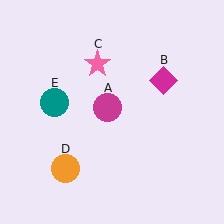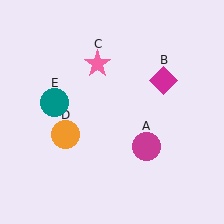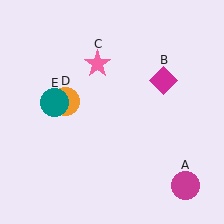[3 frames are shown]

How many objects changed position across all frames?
2 objects changed position: magenta circle (object A), orange circle (object D).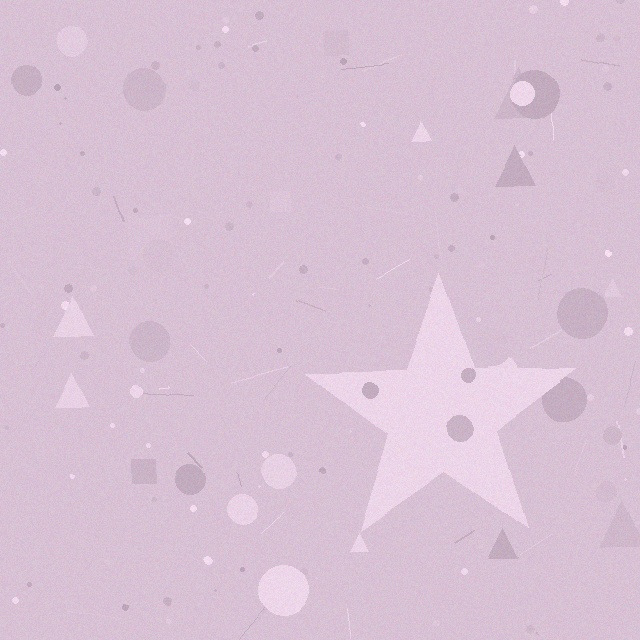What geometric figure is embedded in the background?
A star is embedded in the background.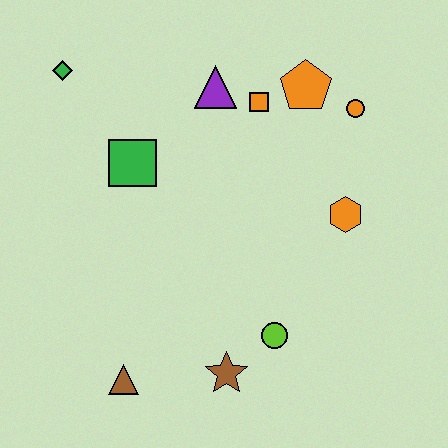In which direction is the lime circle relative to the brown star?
The lime circle is to the right of the brown star.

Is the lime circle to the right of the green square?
Yes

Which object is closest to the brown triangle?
The brown star is closest to the brown triangle.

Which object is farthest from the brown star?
The green diamond is farthest from the brown star.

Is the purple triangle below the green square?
No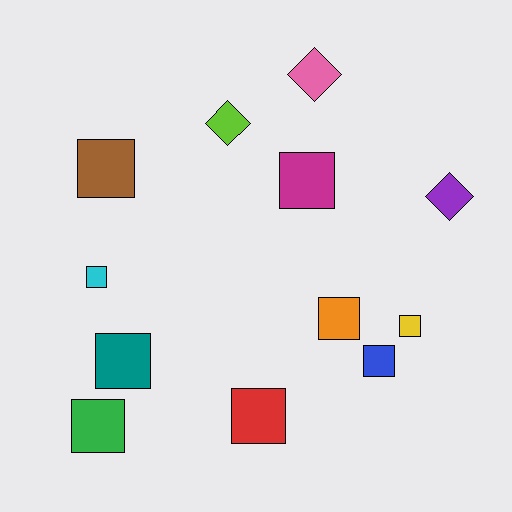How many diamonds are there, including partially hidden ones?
There are 3 diamonds.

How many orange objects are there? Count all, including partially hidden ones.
There is 1 orange object.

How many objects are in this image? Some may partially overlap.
There are 12 objects.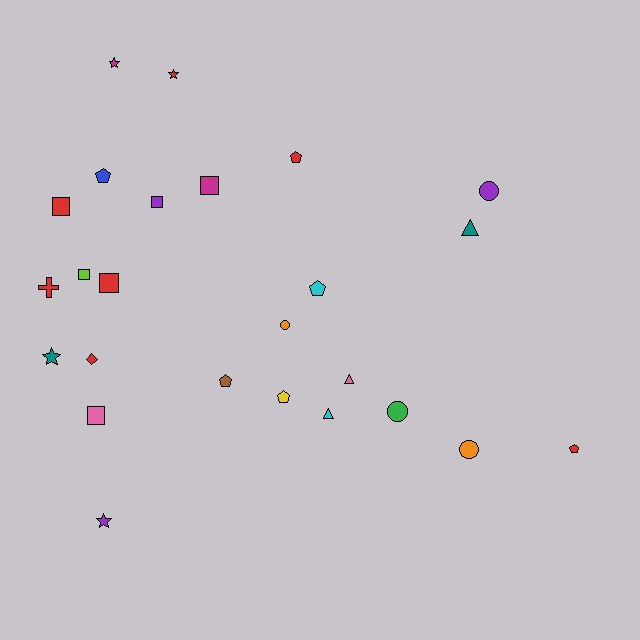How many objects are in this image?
There are 25 objects.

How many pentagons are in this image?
There are 6 pentagons.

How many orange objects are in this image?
There are 2 orange objects.